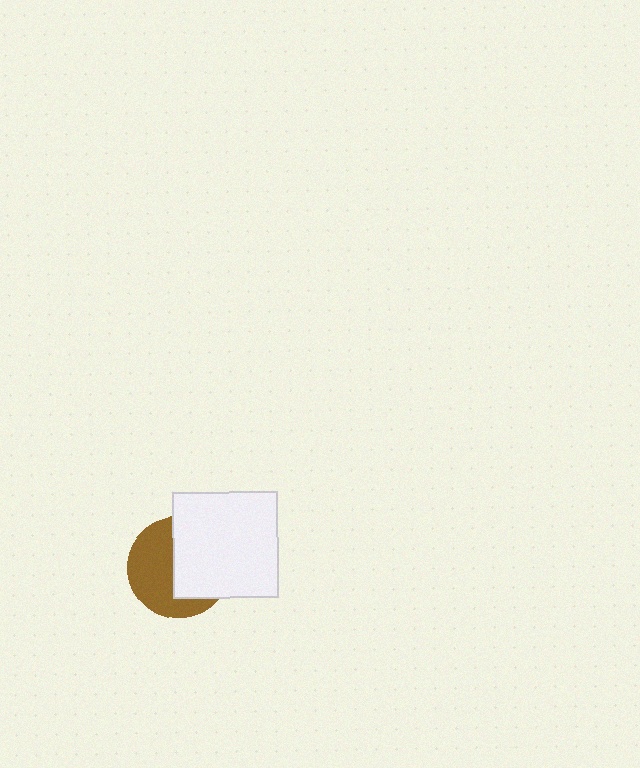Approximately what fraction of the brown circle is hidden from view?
Roughly 50% of the brown circle is hidden behind the white rectangle.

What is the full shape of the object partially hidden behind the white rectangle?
The partially hidden object is a brown circle.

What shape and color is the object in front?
The object in front is a white rectangle.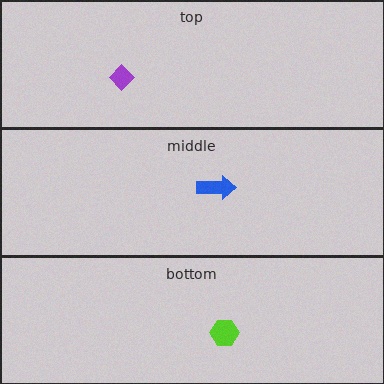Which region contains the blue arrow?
The middle region.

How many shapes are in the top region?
1.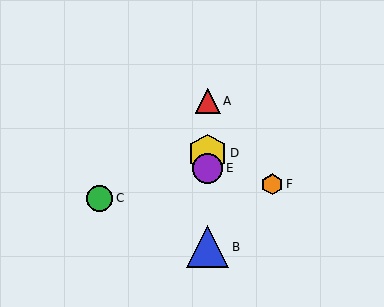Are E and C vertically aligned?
No, E is at x≈208 and C is at x≈100.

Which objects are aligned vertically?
Objects A, B, D, E are aligned vertically.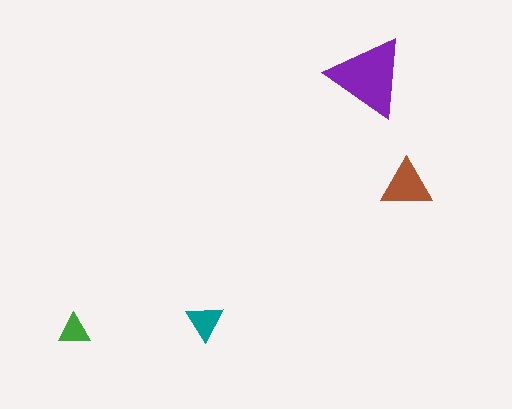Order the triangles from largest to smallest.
the purple one, the brown one, the teal one, the green one.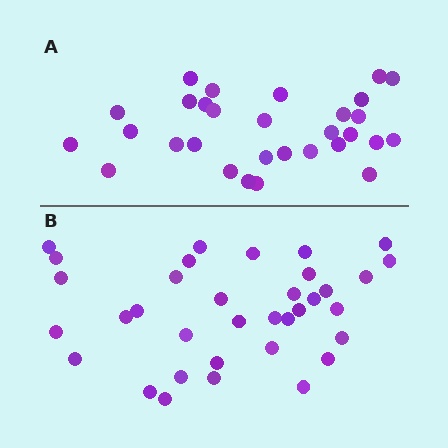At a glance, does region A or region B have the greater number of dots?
Region B (the bottom region) has more dots.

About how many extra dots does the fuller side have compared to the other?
Region B has about 5 more dots than region A.